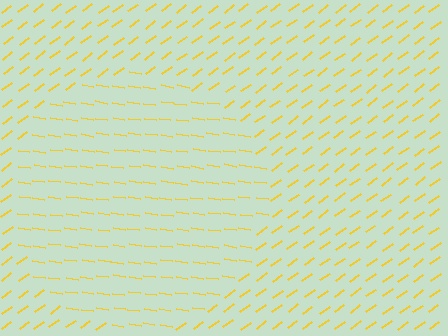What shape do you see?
I see a circle.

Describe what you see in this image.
The image is filled with small yellow line segments. A circle region in the image has lines oriented differently from the surrounding lines, creating a visible texture boundary.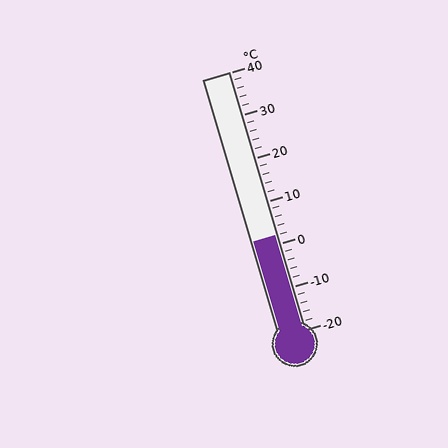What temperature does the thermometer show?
The thermometer shows approximately 2°C.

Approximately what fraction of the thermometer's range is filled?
The thermometer is filled to approximately 35% of its range.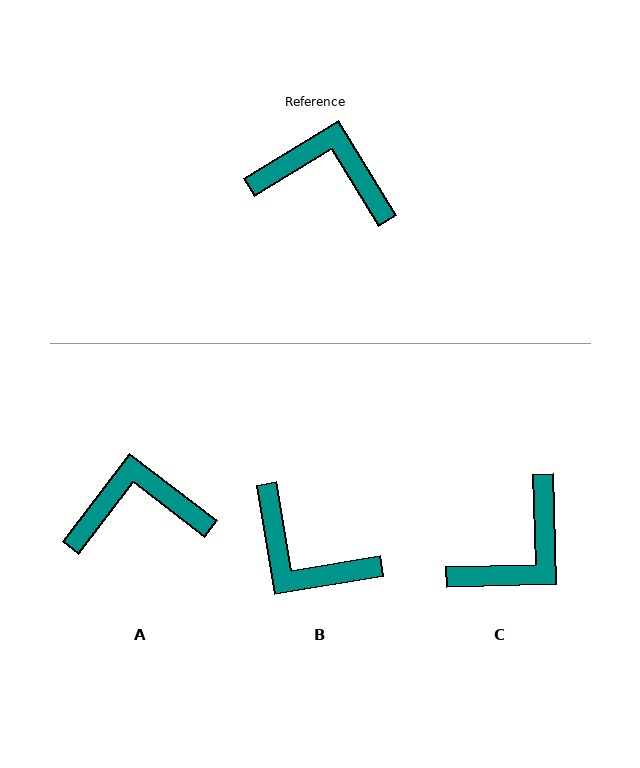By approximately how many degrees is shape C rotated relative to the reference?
Approximately 120 degrees clockwise.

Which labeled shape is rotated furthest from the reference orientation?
B, about 158 degrees away.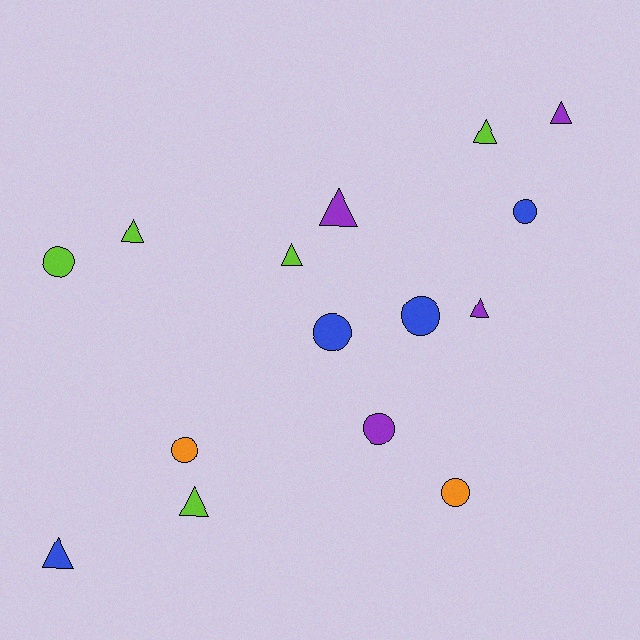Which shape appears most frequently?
Triangle, with 8 objects.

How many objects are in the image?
There are 15 objects.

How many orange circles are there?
There are 2 orange circles.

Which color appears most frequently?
Lime, with 5 objects.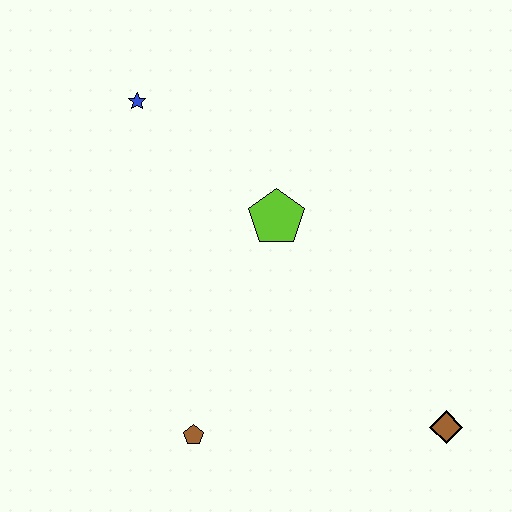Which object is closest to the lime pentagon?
The blue star is closest to the lime pentagon.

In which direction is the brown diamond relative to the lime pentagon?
The brown diamond is below the lime pentagon.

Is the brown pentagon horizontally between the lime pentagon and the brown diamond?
No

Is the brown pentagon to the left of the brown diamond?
Yes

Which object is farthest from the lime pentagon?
The brown diamond is farthest from the lime pentagon.